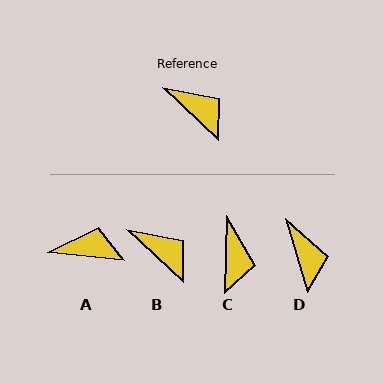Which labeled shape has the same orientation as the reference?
B.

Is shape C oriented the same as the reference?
No, it is off by about 48 degrees.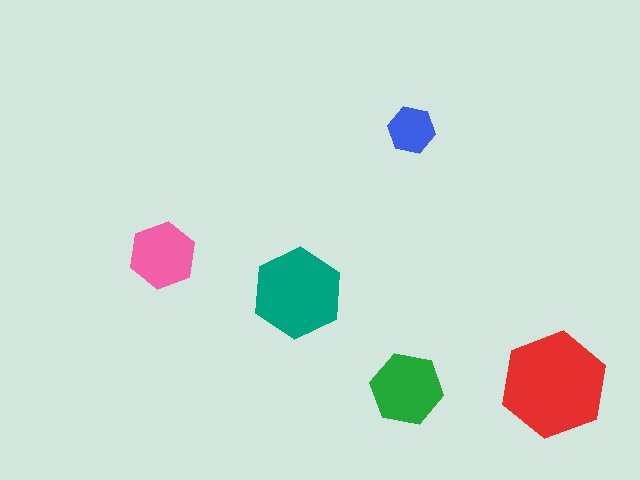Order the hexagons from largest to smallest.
the red one, the teal one, the green one, the pink one, the blue one.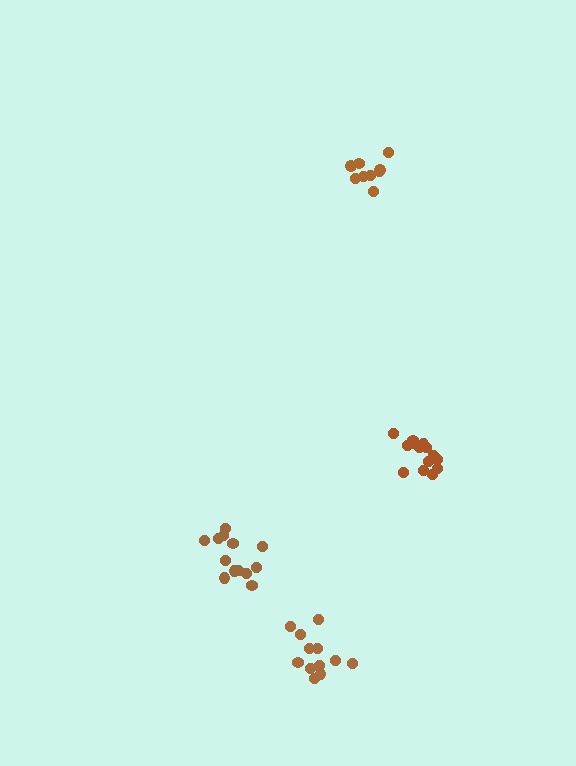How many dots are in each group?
Group 1: 14 dots, Group 2: 13 dots, Group 3: 9 dots, Group 4: 12 dots (48 total).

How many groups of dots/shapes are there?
There are 4 groups.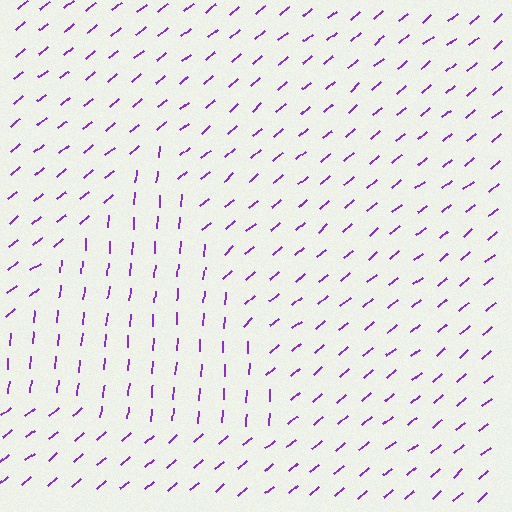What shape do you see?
I see a triangle.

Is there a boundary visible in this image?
Yes, there is a texture boundary formed by a change in line orientation.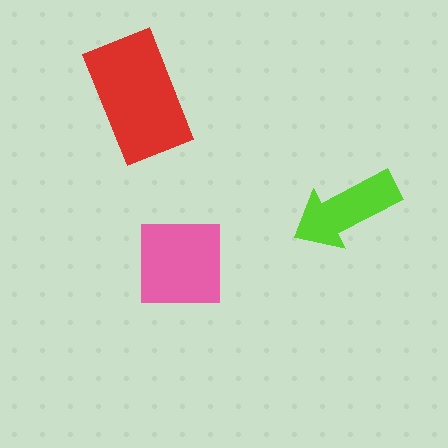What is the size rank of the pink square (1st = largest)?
2nd.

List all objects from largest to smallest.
The red rectangle, the pink square, the lime arrow.